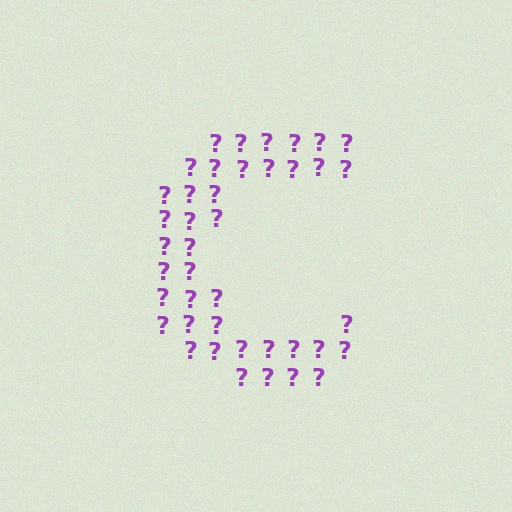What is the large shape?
The large shape is the letter C.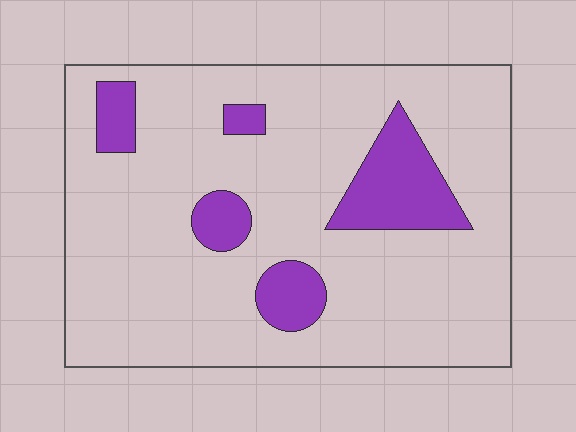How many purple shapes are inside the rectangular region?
5.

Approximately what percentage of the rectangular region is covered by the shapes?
Approximately 15%.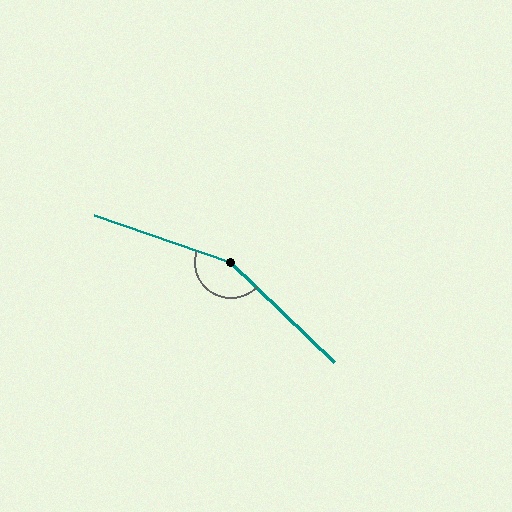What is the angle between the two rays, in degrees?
Approximately 155 degrees.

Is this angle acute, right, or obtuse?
It is obtuse.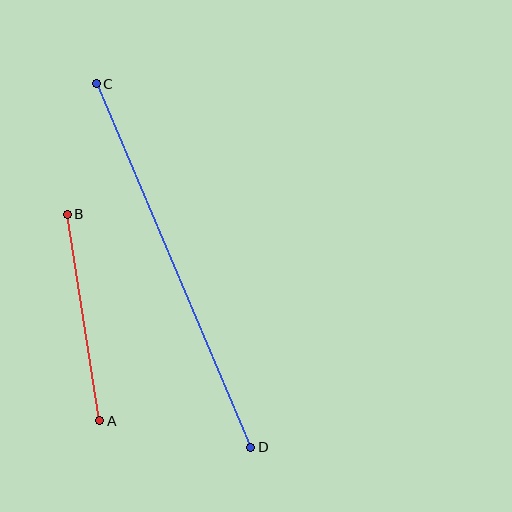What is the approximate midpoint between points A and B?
The midpoint is at approximately (83, 318) pixels.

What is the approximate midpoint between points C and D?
The midpoint is at approximately (174, 265) pixels.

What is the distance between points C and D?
The distance is approximately 395 pixels.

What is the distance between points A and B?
The distance is approximately 209 pixels.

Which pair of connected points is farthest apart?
Points C and D are farthest apart.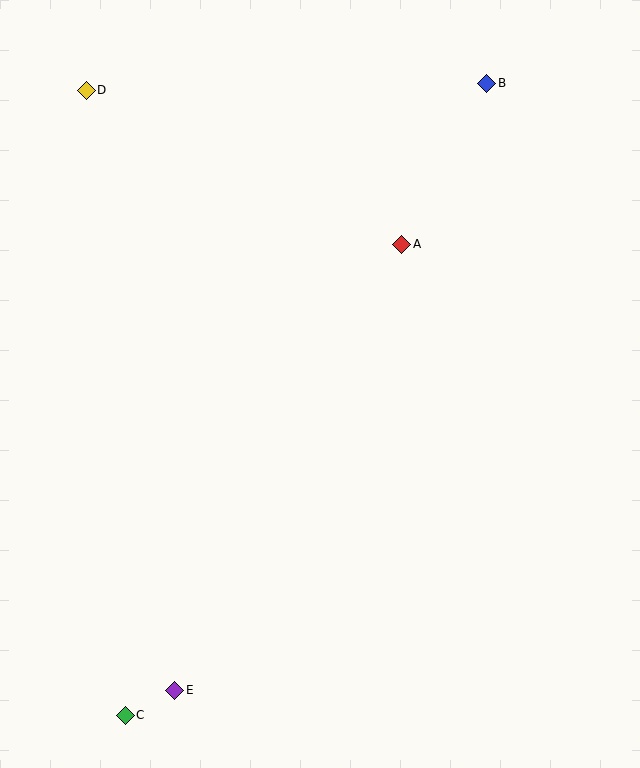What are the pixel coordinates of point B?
Point B is at (487, 83).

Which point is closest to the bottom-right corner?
Point E is closest to the bottom-right corner.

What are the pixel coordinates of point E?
Point E is at (175, 690).